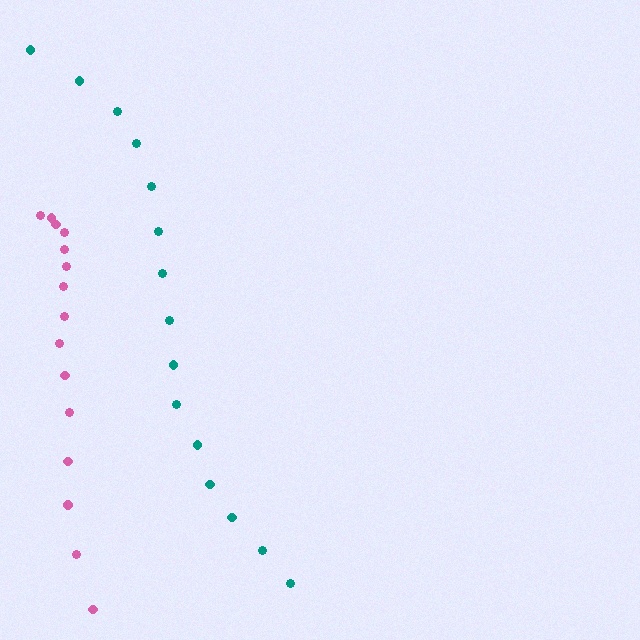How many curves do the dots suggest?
There are 2 distinct paths.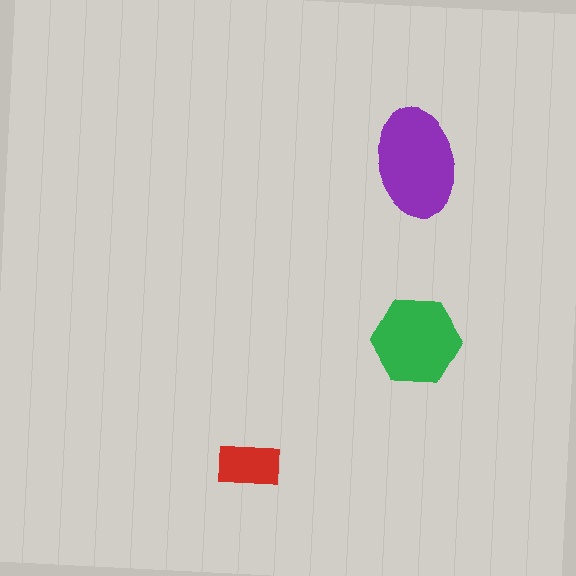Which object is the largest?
The purple ellipse.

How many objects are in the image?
There are 3 objects in the image.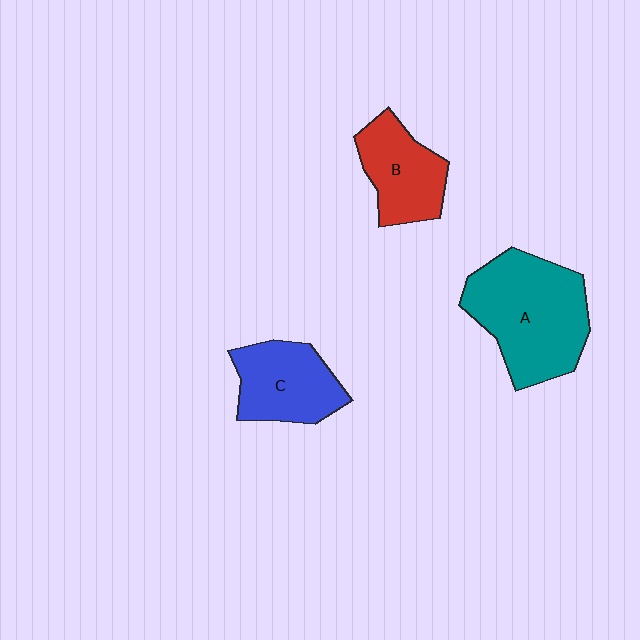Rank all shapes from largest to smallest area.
From largest to smallest: A (teal), C (blue), B (red).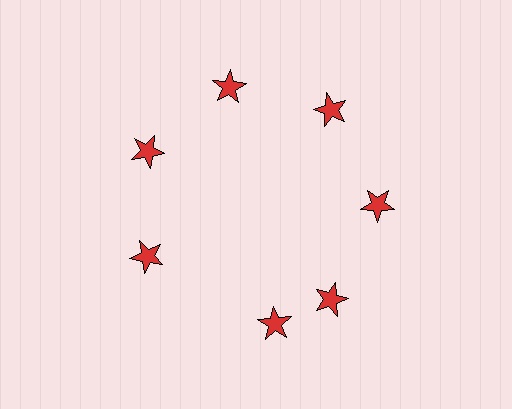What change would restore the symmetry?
The symmetry would be restored by rotating it back into even spacing with its neighbors so that all 7 stars sit at equal angles and equal distance from the center.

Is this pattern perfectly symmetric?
No. The 7 red stars are arranged in a ring, but one element near the 6 o'clock position is rotated out of alignment along the ring, breaking the 7-fold rotational symmetry.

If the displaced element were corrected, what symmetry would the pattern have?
It would have 7-fold rotational symmetry — the pattern would map onto itself every 51 degrees.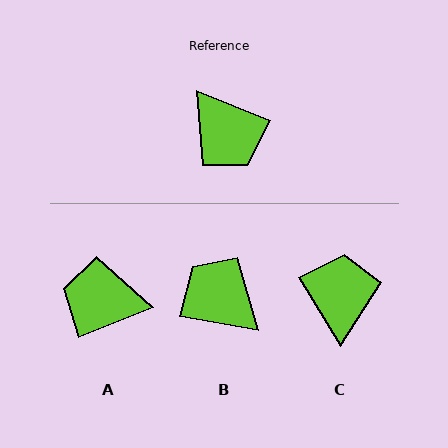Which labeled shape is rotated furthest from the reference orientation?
B, about 169 degrees away.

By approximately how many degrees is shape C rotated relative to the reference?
Approximately 143 degrees counter-clockwise.